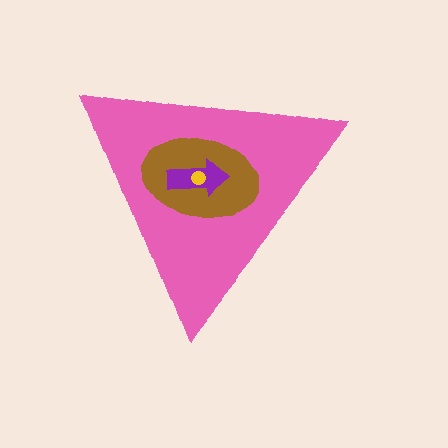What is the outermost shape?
The pink triangle.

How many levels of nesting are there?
4.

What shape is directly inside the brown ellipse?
The purple arrow.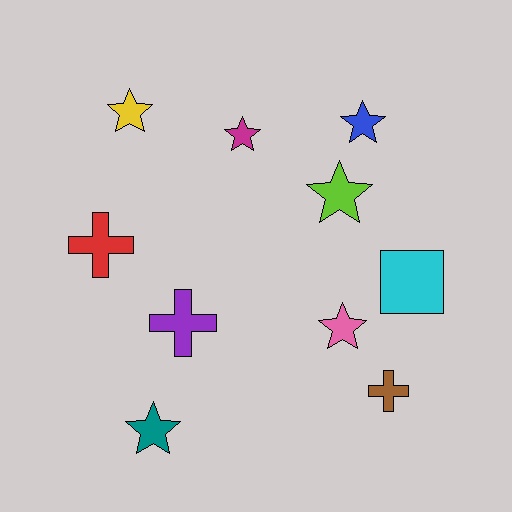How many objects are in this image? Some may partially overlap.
There are 10 objects.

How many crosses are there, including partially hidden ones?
There are 3 crosses.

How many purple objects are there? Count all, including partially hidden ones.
There is 1 purple object.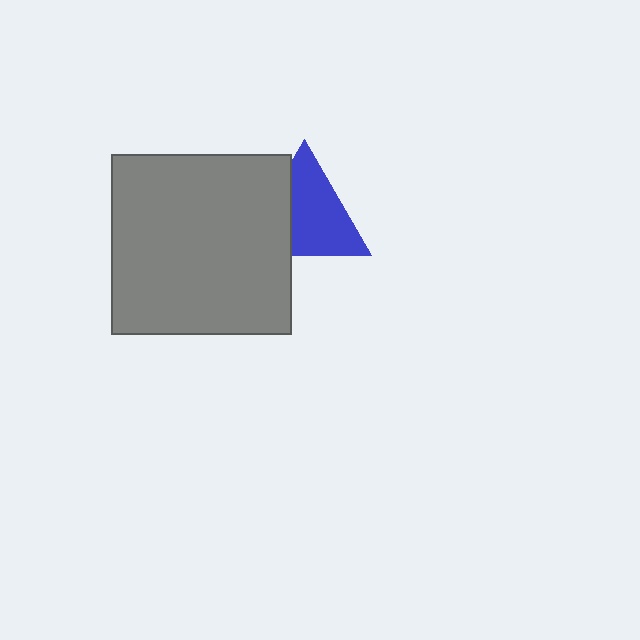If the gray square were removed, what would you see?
You would see the complete blue triangle.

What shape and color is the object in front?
The object in front is a gray square.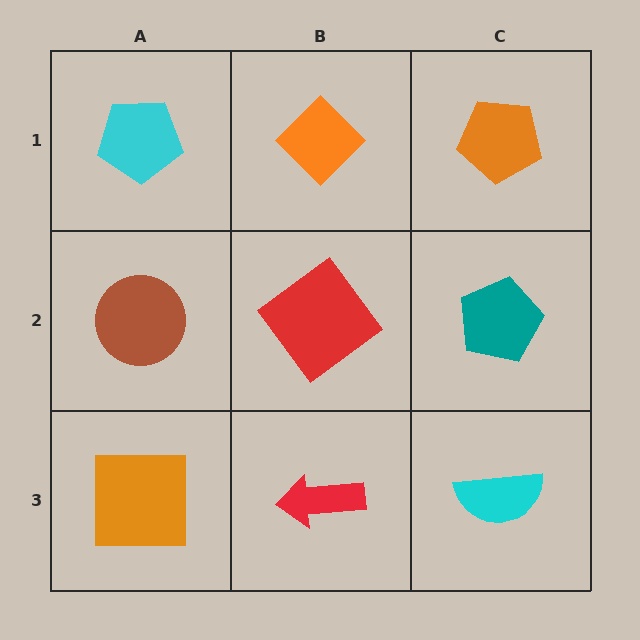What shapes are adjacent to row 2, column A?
A cyan pentagon (row 1, column A), an orange square (row 3, column A), a red diamond (row 2, column B).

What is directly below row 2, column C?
A cyan semicircle.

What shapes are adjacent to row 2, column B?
An orange diamond (row 1, column B), a red arrow (row 3, column B), a brown circle (row 2, column A), a teal pentagon (row 2, column C).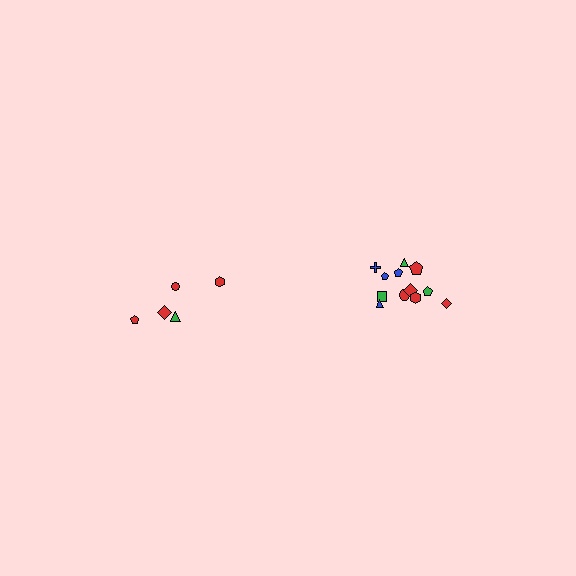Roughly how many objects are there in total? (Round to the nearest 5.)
Roughly 15 objects in total.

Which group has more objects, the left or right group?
The right group.